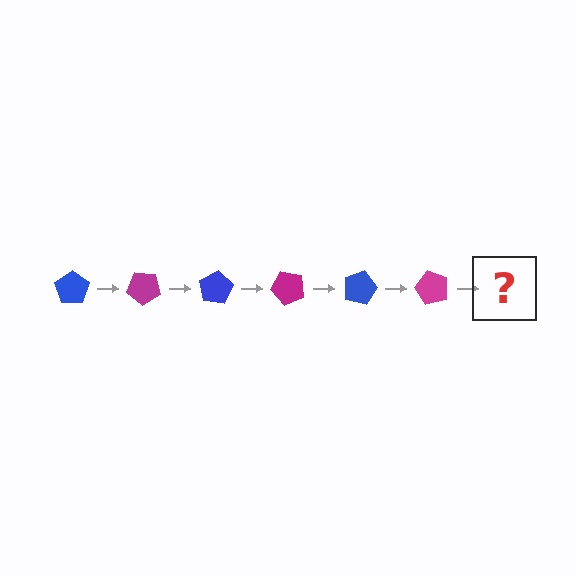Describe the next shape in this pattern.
It should be a blue pentagon, rotated 240 degrees from the start.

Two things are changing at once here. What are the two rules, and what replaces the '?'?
The two rules are that it rotates 40 degrees each step and the color cycles through blue and magenta. The '?' should be a blue pentagon, rotated 240 degrees from the start.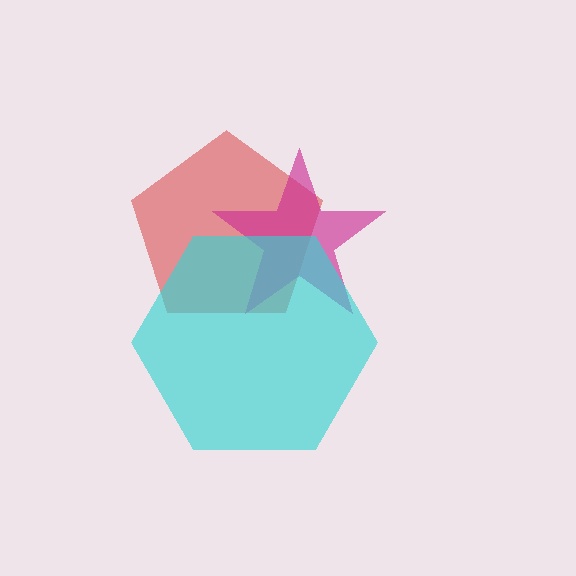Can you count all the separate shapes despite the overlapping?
Yes, there are 3 separate shapes.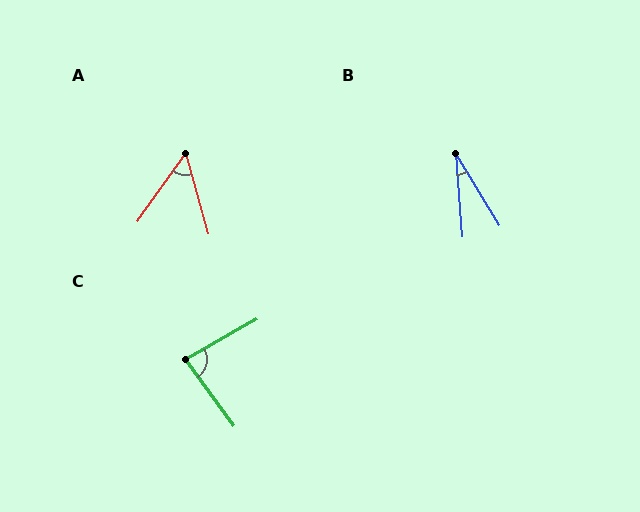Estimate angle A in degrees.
Approximately 51 degrees.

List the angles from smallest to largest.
B (27°), A (51°), C (84°).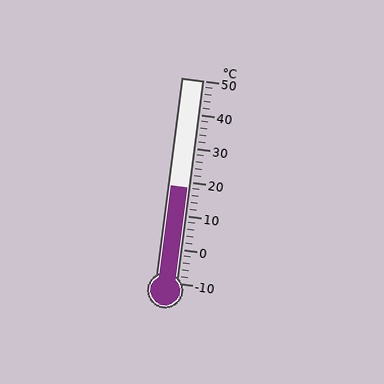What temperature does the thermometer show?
The thermometer shows approximately 18°C.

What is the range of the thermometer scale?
The thermometer scale ranges from -10°C to 50°C.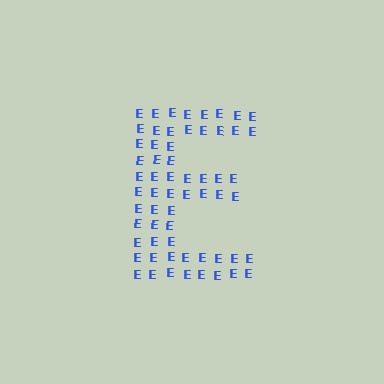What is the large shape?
The large shape is the letter E.